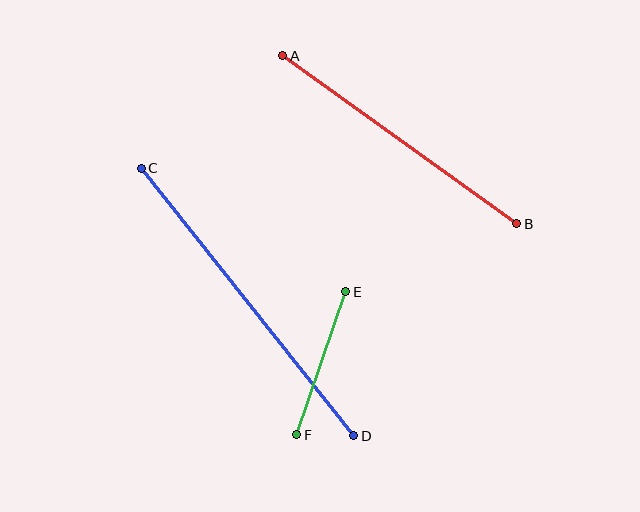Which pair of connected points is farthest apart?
Points C and D are farthest apart.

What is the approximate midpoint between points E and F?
The midpoint is at approximately (321, 363) pixels.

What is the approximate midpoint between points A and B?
The midpoint is at approximately (400, 140) pixels.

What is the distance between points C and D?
The distance is approximately 342 pixels.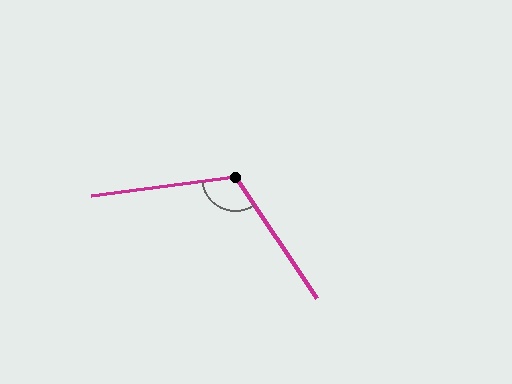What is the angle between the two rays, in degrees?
Approximately 116 degrees.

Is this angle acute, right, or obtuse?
It is obtuse.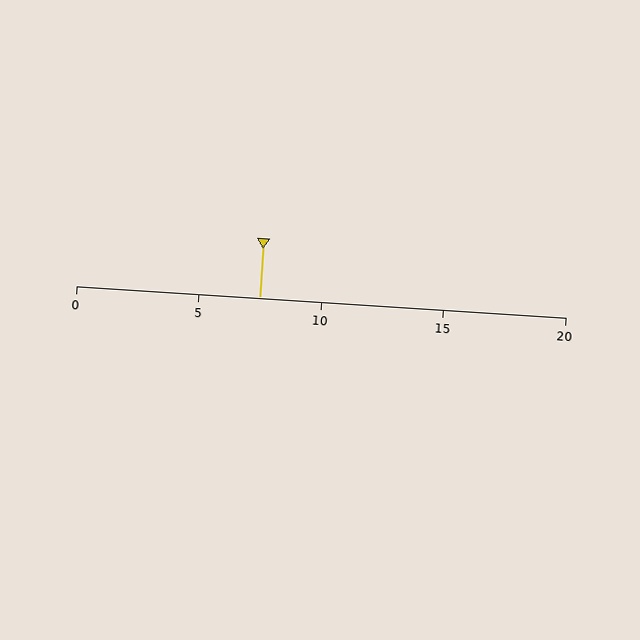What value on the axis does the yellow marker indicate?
The marker indicates approximately 7.5.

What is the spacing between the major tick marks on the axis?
The major ticks are spaced 5 apart.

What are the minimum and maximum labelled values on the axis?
The axis runs from 0 to 20.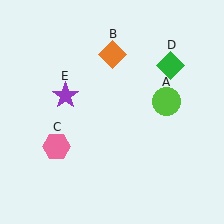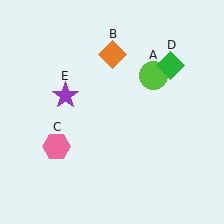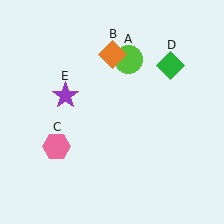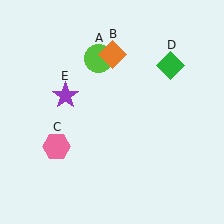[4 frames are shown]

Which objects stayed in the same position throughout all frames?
Orange diamond (object B) and pink hexagon (object C) and green diamond (object D) and purple star (object E) remained stationary.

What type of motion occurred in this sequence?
The lime circle (object A) rotated counterclockwise around the center of the scene.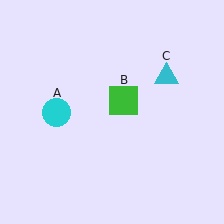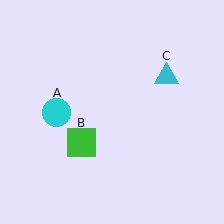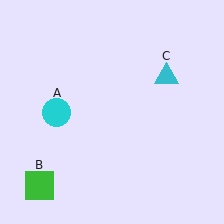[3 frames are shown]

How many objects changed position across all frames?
1 object changed position: green square (object B).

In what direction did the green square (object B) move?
The green square (object B) moved down and to the left.